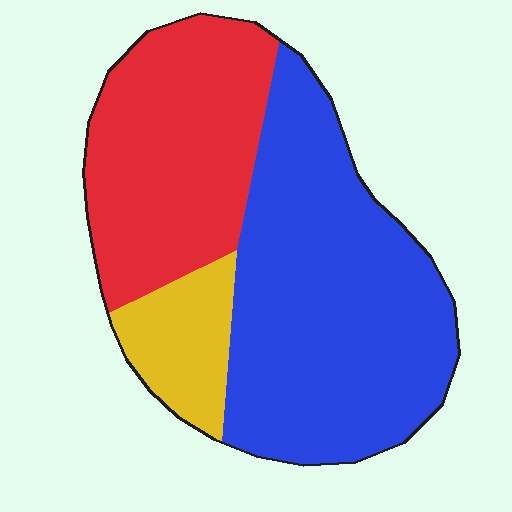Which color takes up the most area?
Blue, at roughly 55%.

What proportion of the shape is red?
Red covers 35% of the shape.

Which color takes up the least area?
Yellow, at roughly 10%.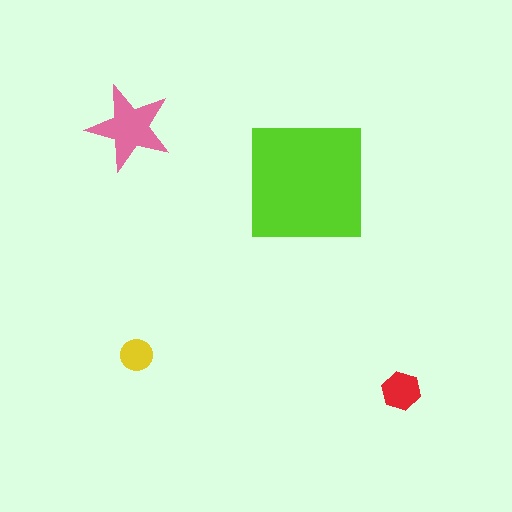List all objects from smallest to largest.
The yellow circle, the red hexagon, the pink star, the lime square.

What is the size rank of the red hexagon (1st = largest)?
3rd.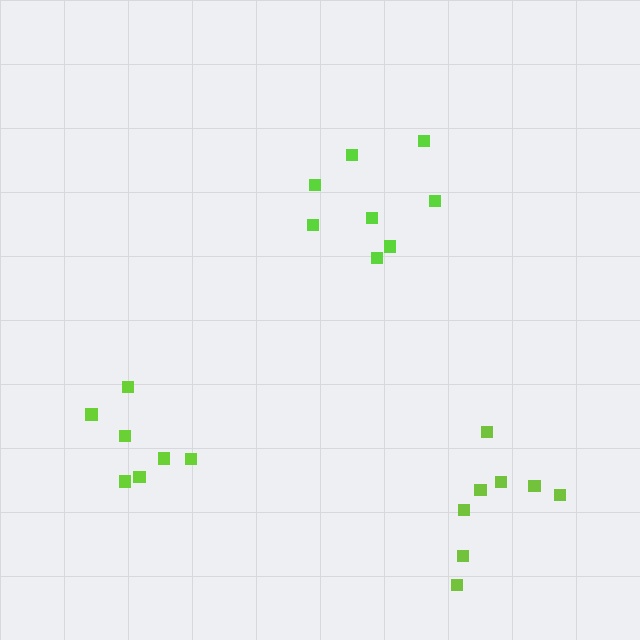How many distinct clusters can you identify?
There are 3 distinct clusters.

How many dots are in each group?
Group 1: 7 dots, Group 2: 8 dots, Group 3: 8 dots (23 total).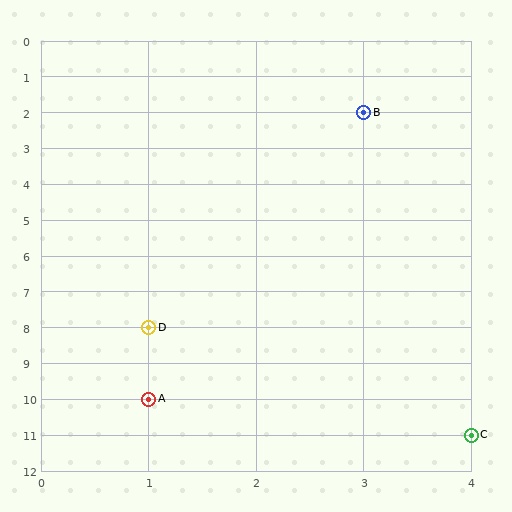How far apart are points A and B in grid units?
Points A and B are 2 columns and 8 rows apart (about 8.2 grid units diagonally).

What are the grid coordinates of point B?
Point B is at grid coordinates (3, 2).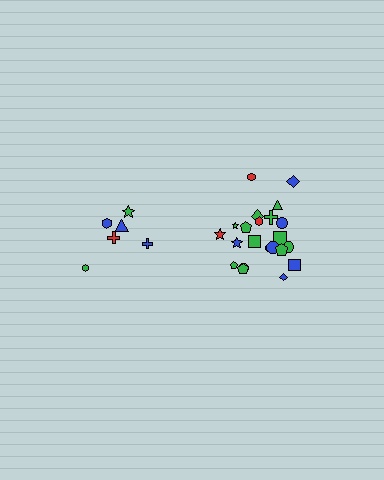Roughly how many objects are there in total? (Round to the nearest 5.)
Roughly 30 objects in total.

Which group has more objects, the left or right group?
The right group.